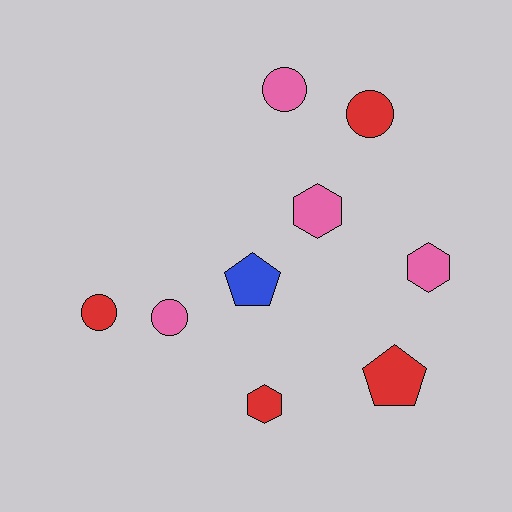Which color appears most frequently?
Pink, with 4 objects.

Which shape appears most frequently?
Circle, with 4 objects.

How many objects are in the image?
There are 9 objects.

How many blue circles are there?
There are no blue circles.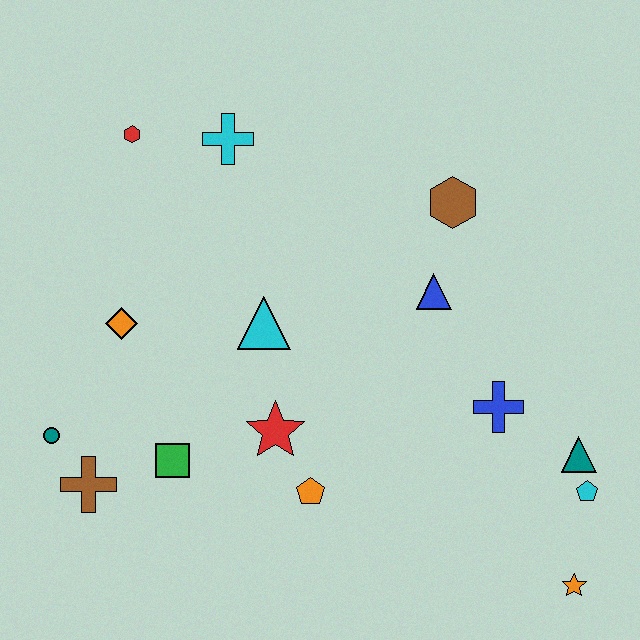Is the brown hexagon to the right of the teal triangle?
No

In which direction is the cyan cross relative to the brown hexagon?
The cyan cross is to the left of the brown hexagon.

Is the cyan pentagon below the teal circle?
Yes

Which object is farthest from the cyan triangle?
The orange star is farthest from the cyan triangle.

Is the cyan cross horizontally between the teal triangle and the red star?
No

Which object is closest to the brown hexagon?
The blue triangle is closest to the brown hexagon.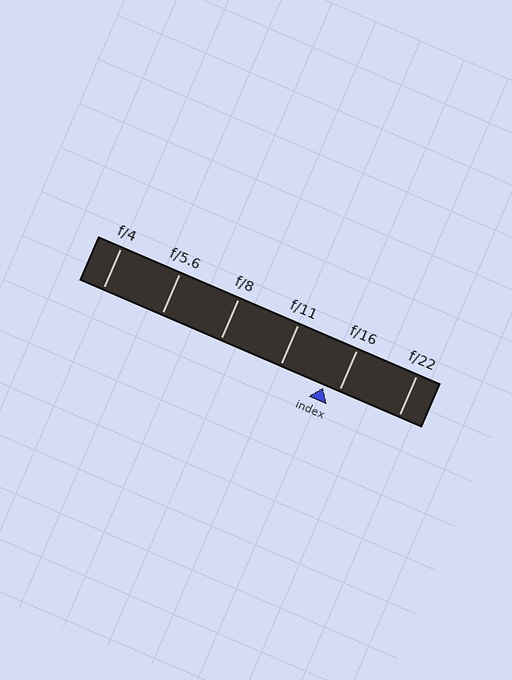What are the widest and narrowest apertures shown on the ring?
The widest aperture shown is f/4 and the narrowest is f/22.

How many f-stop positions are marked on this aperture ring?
There are 6 f-stop positions marked.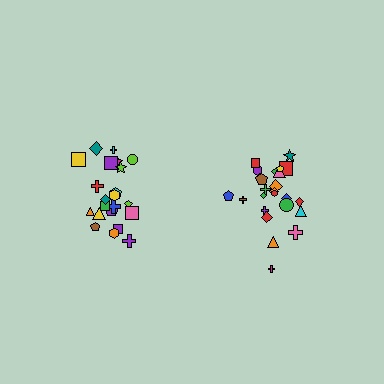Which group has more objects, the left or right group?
The right group.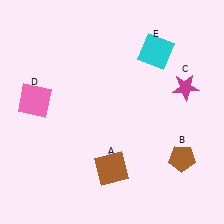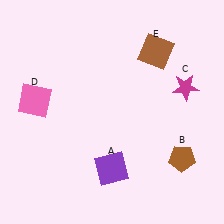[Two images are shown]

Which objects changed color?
A changed from brown to purple. E changed from cyan to brown.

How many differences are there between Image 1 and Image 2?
There are 2 differences between the two images.